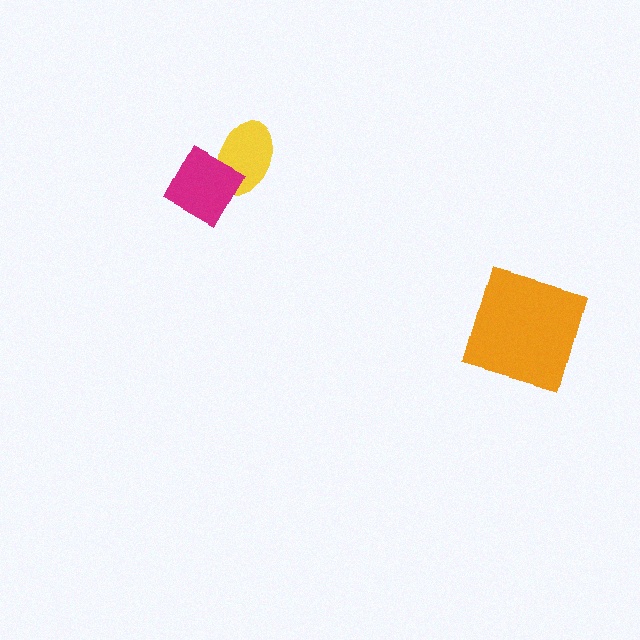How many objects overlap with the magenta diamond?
1 object overlaps with the magenta diamond.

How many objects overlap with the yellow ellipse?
1 object overlaps with the yellow ellipse.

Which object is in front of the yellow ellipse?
The magenta diamond is in front of the yellow ellipse.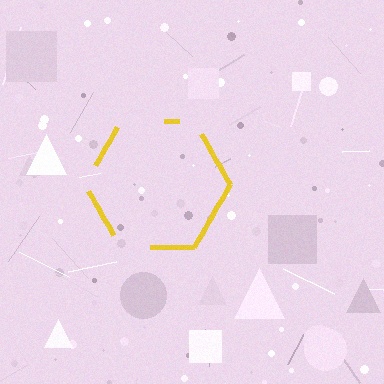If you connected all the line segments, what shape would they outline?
They would outline a hexagon.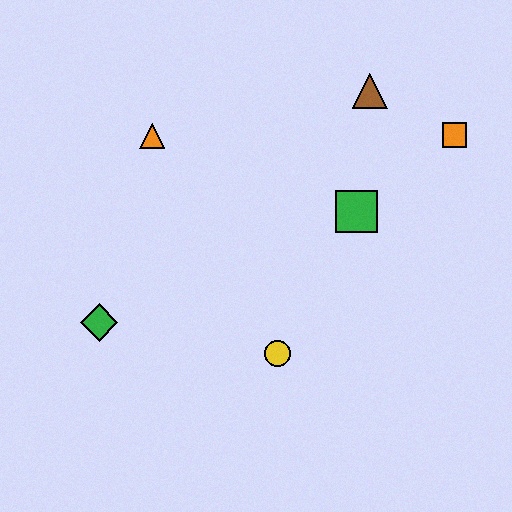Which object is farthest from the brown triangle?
The green diamond is farthest from the brown triangle.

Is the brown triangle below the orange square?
No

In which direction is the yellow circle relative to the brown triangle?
The yellow circle is below the brown triangle.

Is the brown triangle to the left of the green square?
No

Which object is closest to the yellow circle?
The green square is closest to the yellow circle.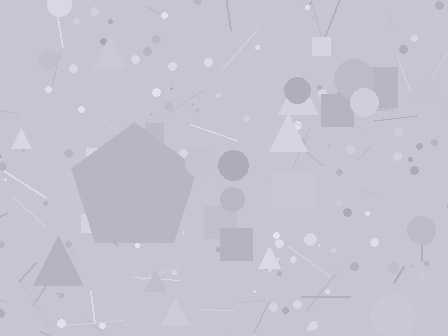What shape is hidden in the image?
A pentagon is hidden in the image.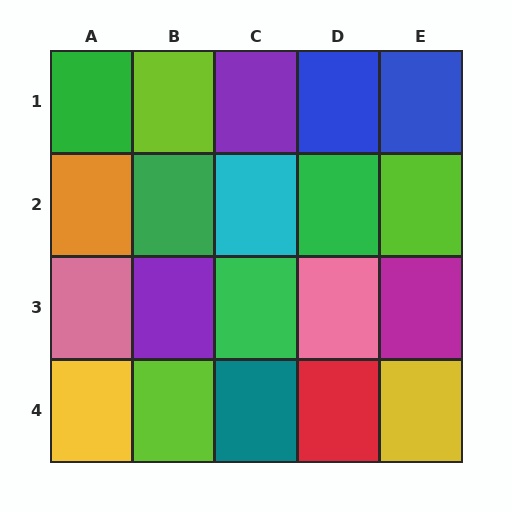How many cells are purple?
2 cells are purple.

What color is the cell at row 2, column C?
Cyan.